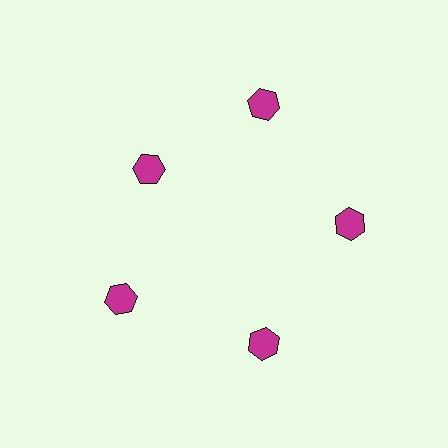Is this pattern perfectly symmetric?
No. The 5 magenta hexagons are arranged in a ring, but one element near the 10 o'clock position is pulled inward toward the center, breaking the 5-fold rotational symmetry.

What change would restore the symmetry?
The symmetry would be restored by moving it outward, back onto the ring so that all 5 hexagons sit at equal angles and equal distance from the center.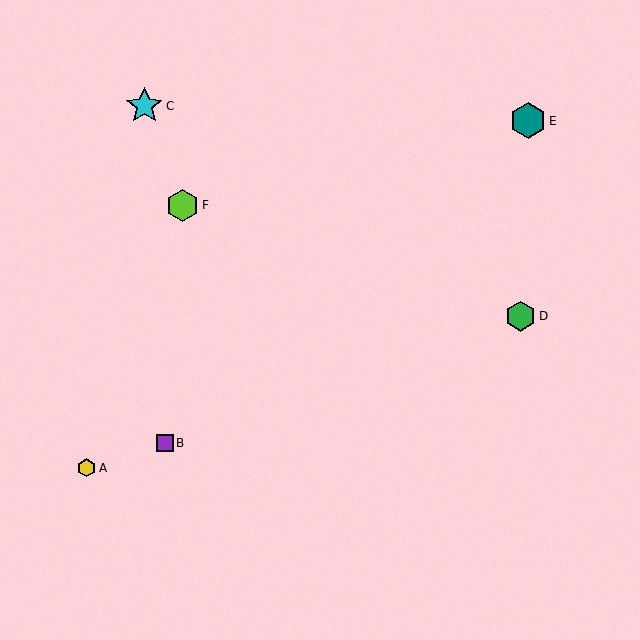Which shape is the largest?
The cyan star (labeled C) is the largest.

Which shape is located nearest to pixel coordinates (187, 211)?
The lime hexagon (labeled F) at (183, 205) is nearest to that location.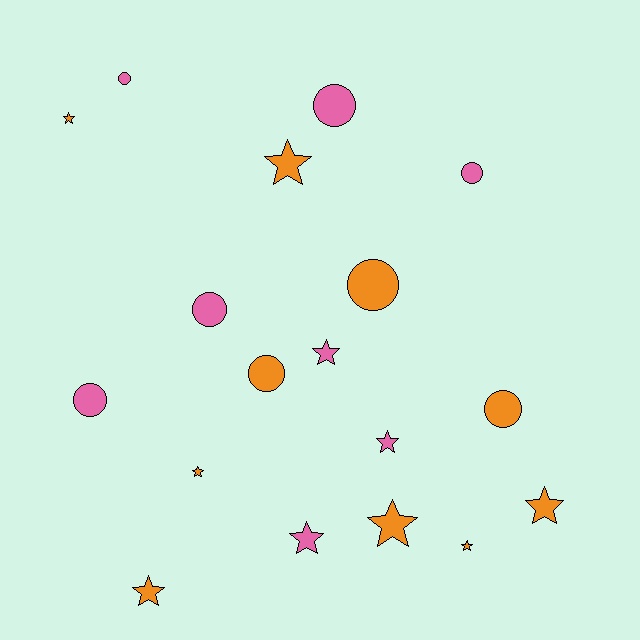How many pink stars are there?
There are 3 pink stars.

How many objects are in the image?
There are 18 objects.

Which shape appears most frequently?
Star, with 10 objects.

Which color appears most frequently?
Orange, with 10 objects.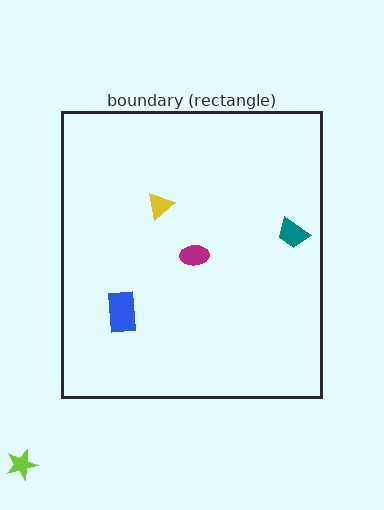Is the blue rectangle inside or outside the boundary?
Inside.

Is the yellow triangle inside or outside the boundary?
Inside.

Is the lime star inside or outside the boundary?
Outside.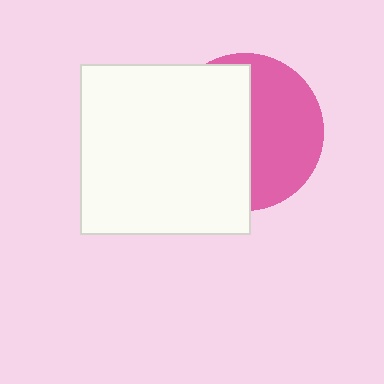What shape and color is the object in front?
The object in front is a white square.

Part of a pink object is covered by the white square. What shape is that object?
It is a circle.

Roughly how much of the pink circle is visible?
About half of it is visible (roughly 46%).